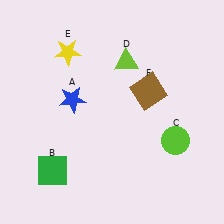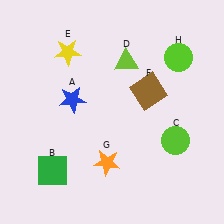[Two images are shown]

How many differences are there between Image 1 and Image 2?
There are 2 differences between the two images.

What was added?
An orange star (G), a lime circle (H) were added in Image 2.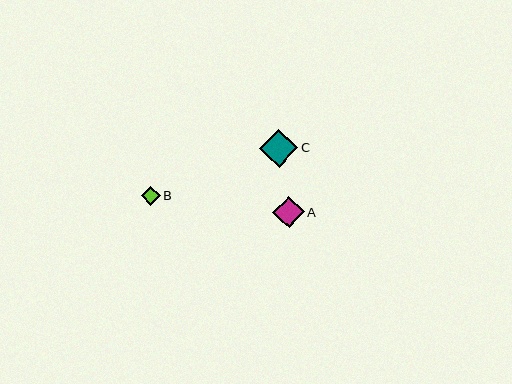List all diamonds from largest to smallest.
From largest to smallest: C, A, B.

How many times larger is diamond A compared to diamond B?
Diamond A is approximately 1.7 times the size of diamond B.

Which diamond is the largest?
Diamond C is the largest with a size of approximately 38 pixels.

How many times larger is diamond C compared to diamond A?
Diamond C is approximately 1.2 times the size of diamond A.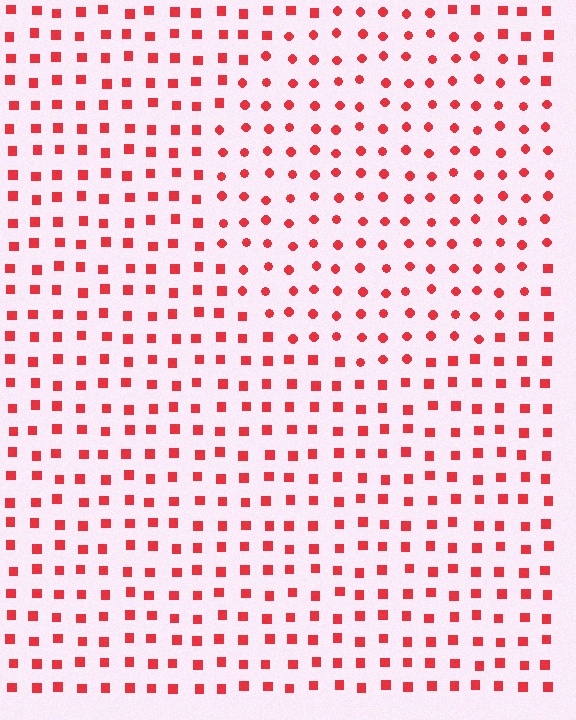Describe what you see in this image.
The image is filled with small red elements arranged in a uniform grid. A circle-shaped region contains circles, while the surrounding area contains squares. The boundary is defined purely by the change in element shape.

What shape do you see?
I see a circle.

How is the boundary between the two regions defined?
The boundary is defined by a change in element shape: circles inside vs. squares outside. All elements share the same color and spacing.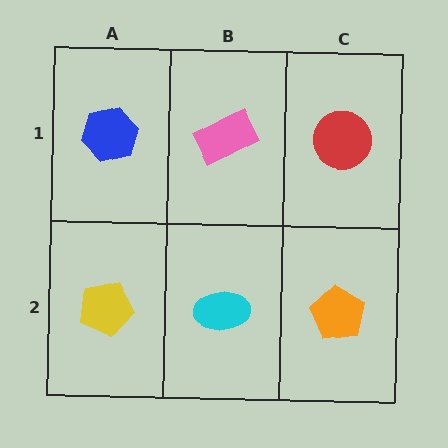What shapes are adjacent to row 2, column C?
A red circle (row 1, column C), a cyan ellipse (row 2, column B).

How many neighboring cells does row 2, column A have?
2.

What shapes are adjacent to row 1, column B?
A cyan ellipse (row 2, column B), a blue hexagon (row 1, column A), a red circle (row 1, column C).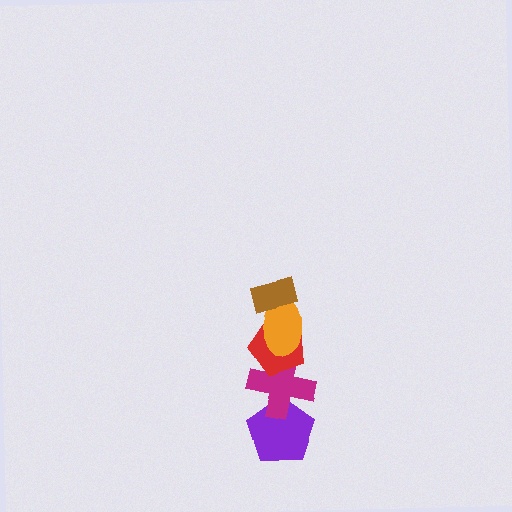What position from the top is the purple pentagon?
The purple pentagon is 5th from the top.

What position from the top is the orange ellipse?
The orange ellipse is 2nd from the top.